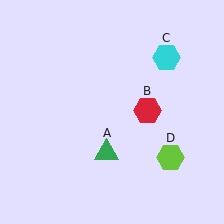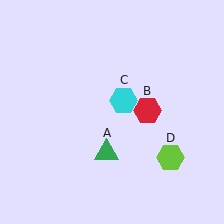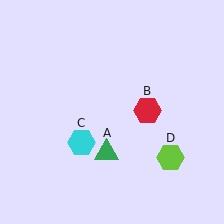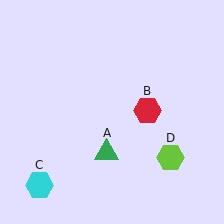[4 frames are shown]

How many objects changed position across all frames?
1 object changed position: cyan hexagon (object C).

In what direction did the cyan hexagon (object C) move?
The cyan hexagon (object C) moved down and to the left.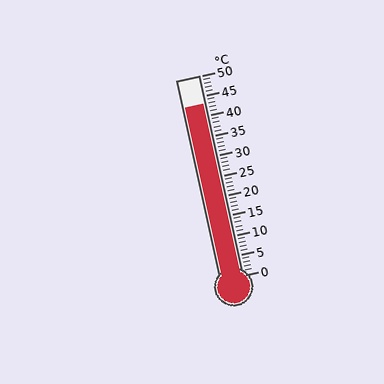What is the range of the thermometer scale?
The thermometer scale ranges from 0°C to 50°C.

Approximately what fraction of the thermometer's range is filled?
The thermometer is filled to approximately 85% of its range.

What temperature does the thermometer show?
The thermometer shows approximately 43°C.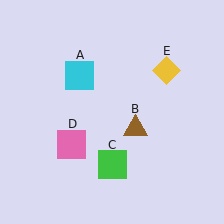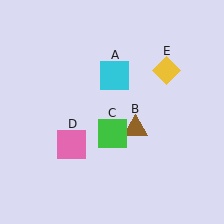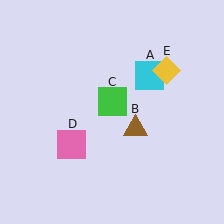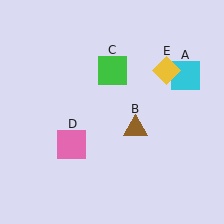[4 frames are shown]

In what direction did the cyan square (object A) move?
The cyan square (object A) moved right.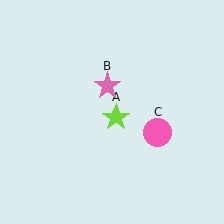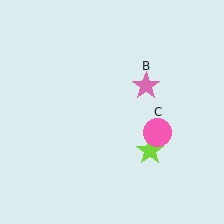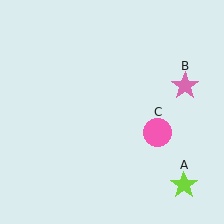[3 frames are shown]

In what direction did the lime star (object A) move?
The lime star (object A) moved down and to the right.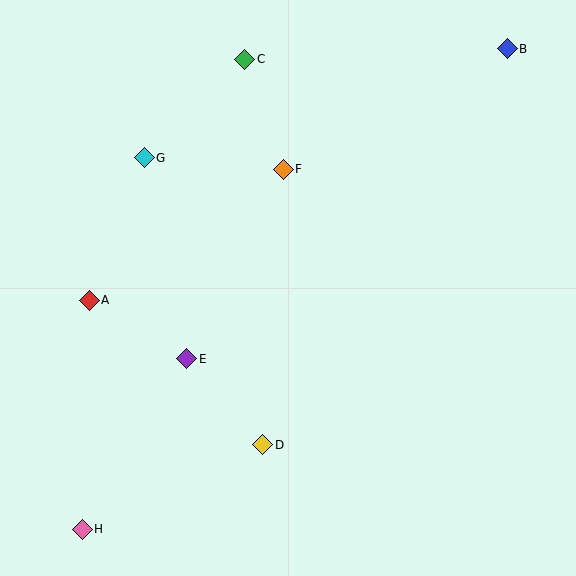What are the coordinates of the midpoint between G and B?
The midpoint between G and B is at (326, 103).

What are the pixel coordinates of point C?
Point C is at (245, 59).